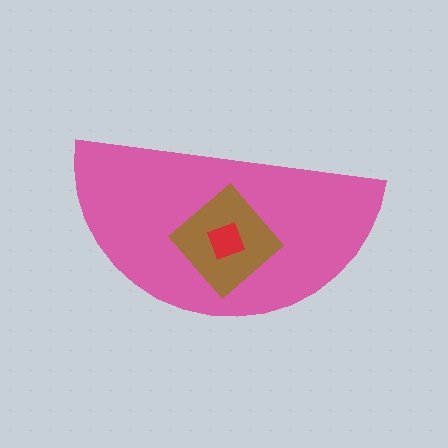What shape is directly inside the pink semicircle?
The brown diamond.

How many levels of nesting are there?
3.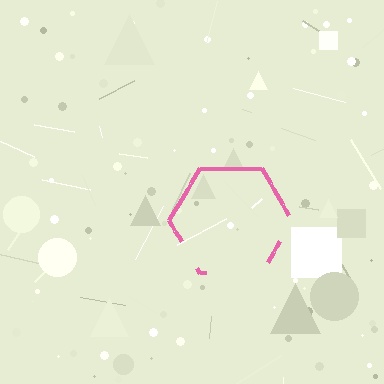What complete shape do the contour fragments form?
The contour fragments form a hexagon.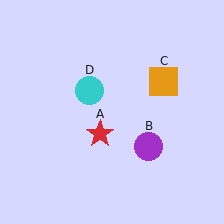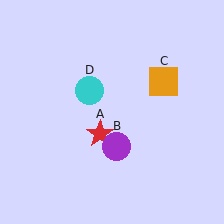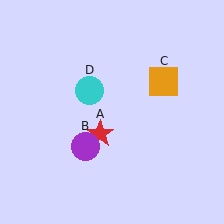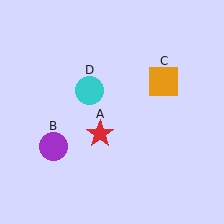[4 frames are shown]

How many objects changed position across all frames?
1 object changed position: purple circle (object B).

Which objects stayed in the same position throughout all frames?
Red star (object A) and orange square (object C) and cyan circle (object D) remained stationary.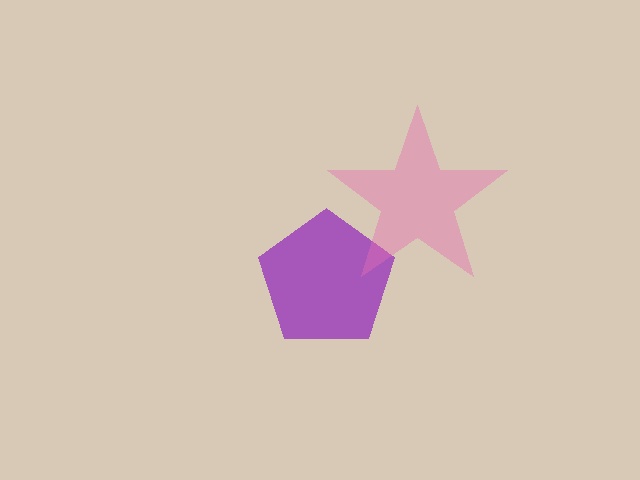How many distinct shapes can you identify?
There are 2 distinct shapes: a purple pentagon, a pink star.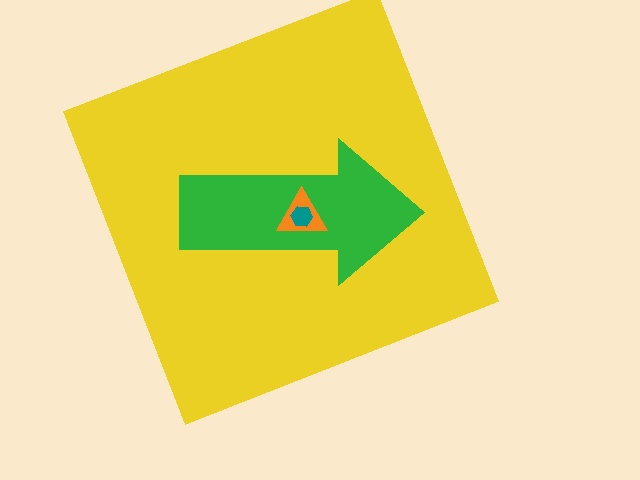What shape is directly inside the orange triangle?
The teal hexagon.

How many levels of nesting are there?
4.